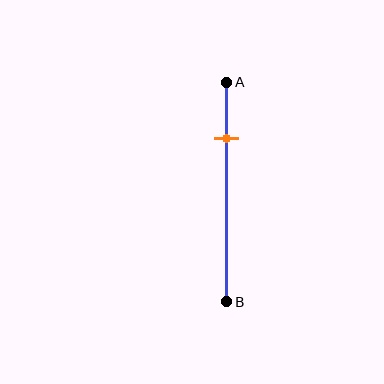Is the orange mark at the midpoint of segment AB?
No, the mark is at about 25% from A, not at the 50% midpoint.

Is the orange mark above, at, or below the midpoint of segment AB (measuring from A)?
The orange mark is above the midpoint of segment AB.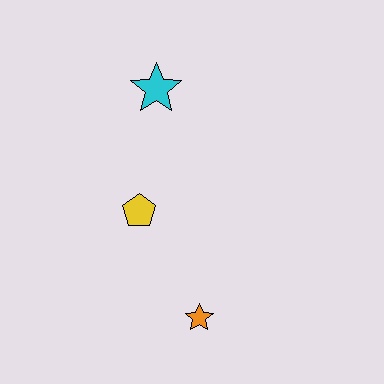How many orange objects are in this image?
There is 1 orange object.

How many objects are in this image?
There are 3 objects.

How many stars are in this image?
There are 2 stars.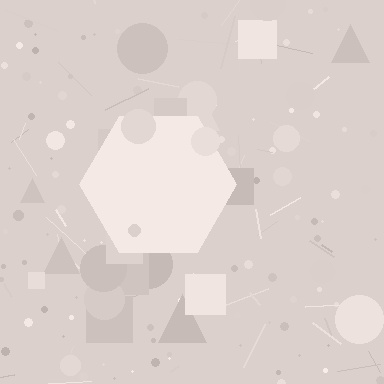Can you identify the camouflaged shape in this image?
The camouflaged shape is a hexagon.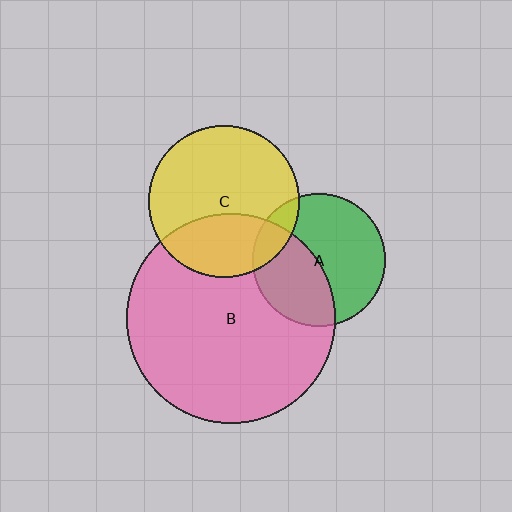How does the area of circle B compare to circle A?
Approximately 2.5 times.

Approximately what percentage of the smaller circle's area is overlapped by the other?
Approximately 15%.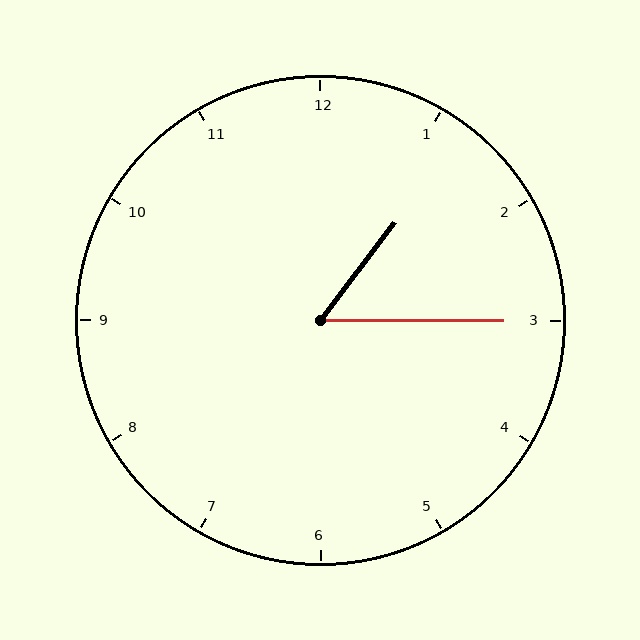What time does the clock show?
1:15.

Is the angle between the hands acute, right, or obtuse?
It is acute.